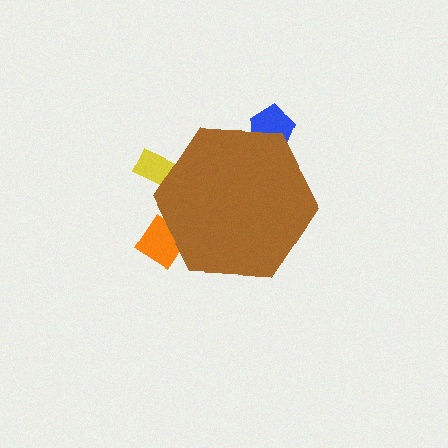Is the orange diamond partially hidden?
Yes, the orange diamond is partially hidden behind the brown hexagon.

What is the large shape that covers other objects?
A brown hexagon.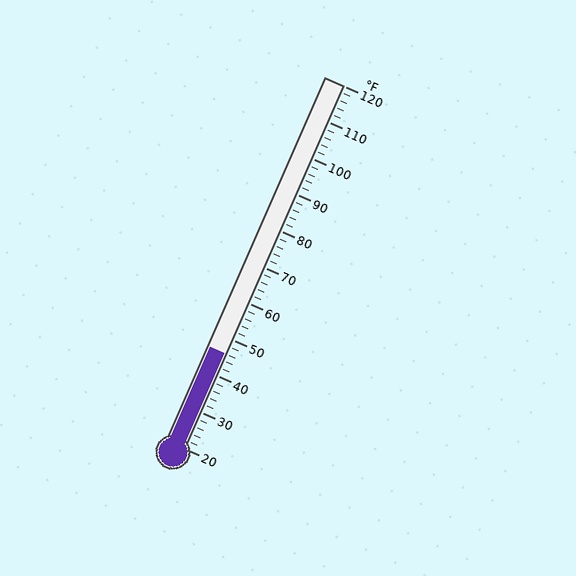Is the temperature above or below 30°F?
The temperature is above 30°F.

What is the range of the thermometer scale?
The thermometer scale ranges from 20°F to 120°F.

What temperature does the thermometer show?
The thermometer shows approximately 46°F.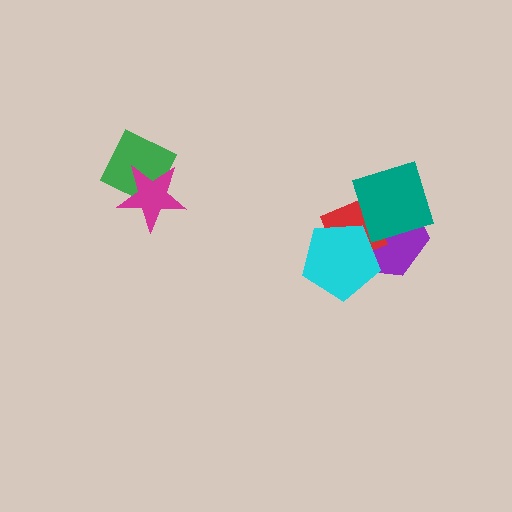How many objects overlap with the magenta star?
1 object overlaps with the magenta star.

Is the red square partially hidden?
Yes, it is partially covered by another shape.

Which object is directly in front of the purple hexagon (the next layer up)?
The red square is directly in front of the purple hexagon.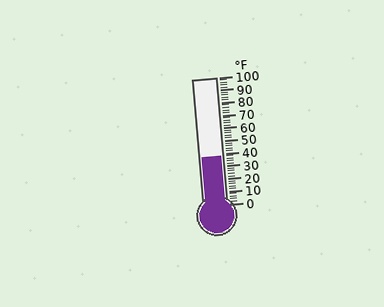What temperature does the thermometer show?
The thermometer shows approximately 38°F.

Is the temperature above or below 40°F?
The temperature is below 40°F.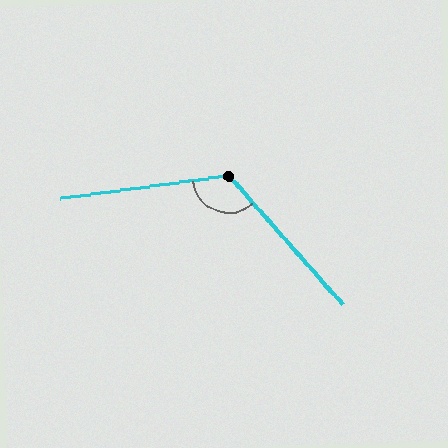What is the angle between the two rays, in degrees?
Approximately 124 degrees.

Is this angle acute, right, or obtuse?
It is obtuse.